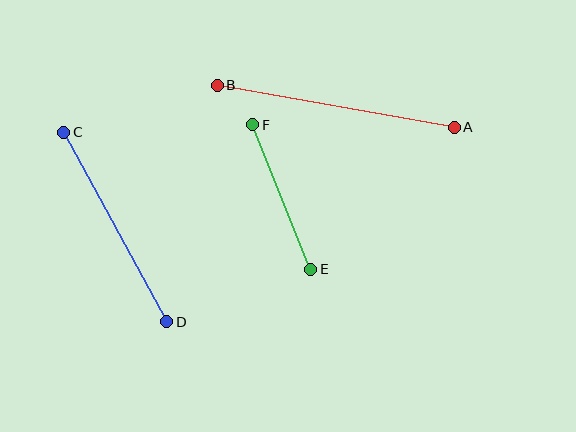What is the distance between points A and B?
The distance is approximately 241 pixels.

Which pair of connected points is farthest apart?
Points A and B are farthest apart.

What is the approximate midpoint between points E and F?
The midpoint is at approximately (282, 197) pixels.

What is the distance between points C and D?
The distance is approximately 216 pixels.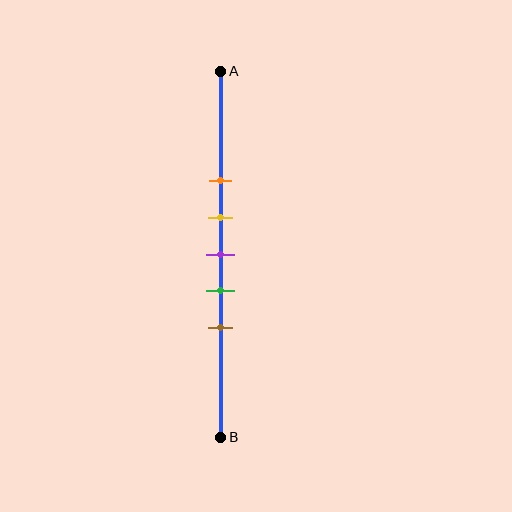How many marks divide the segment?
There are 5 marks dividing the segment.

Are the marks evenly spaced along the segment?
Yes, the marks are approximately evenly spaced.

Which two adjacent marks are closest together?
The yellow and purple marks are the closest adjacent pair.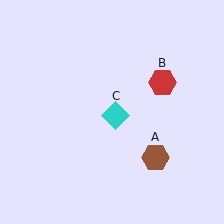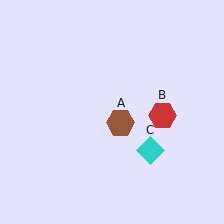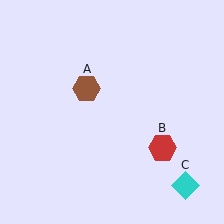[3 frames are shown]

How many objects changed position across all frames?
3 objects changed position: brown hexagon (object A), red hexagon (object B), cyan diamond (object C).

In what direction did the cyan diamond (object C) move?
The cyan diamond (object C) moved down and to the right.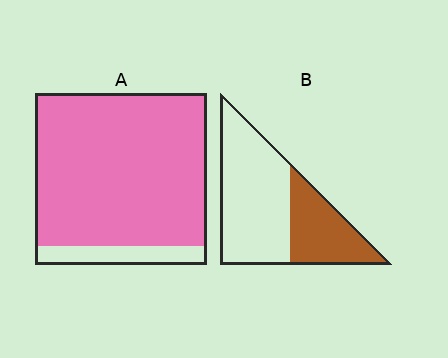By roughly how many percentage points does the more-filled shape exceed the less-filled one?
By roughly 55 percentage points (A over B).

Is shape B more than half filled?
No.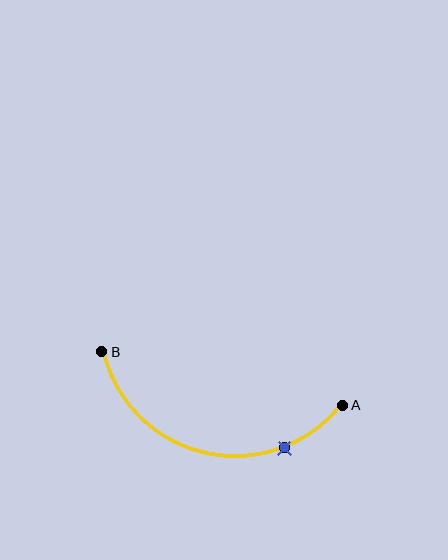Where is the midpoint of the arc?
The arc midpoint is the point on the curve farthest from the straight line joining A and B. It sits below that line.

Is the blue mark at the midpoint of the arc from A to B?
No. The blue mark lies on the arc but is closer to endpoint A. The arc midpoint would be at the point on the curve equidistant along the arc from both A and B.